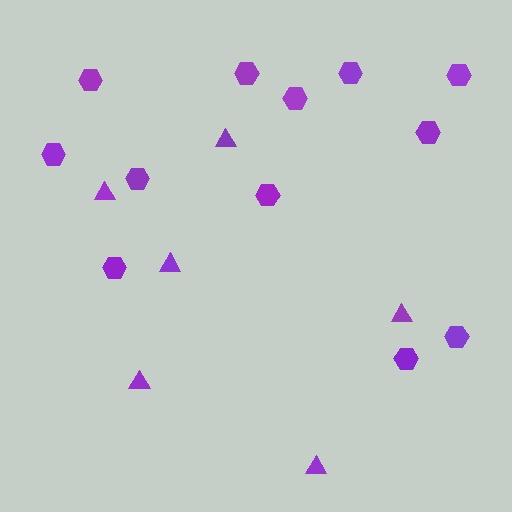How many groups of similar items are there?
There are 2 groups: one group of triangles (6) and one group of hexagons (12).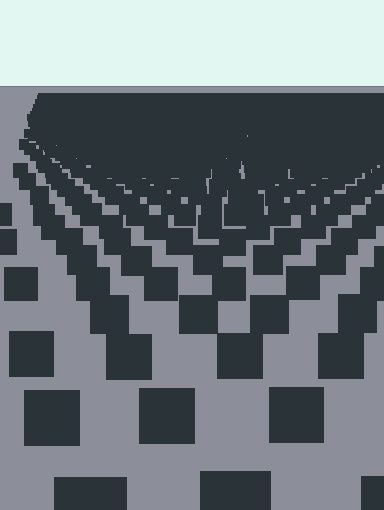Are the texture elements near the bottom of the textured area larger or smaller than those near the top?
Larger. Near the bottom, elements are closer to the viewer and appear at a bigger on-screen size.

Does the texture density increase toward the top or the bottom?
Density increases toward the top.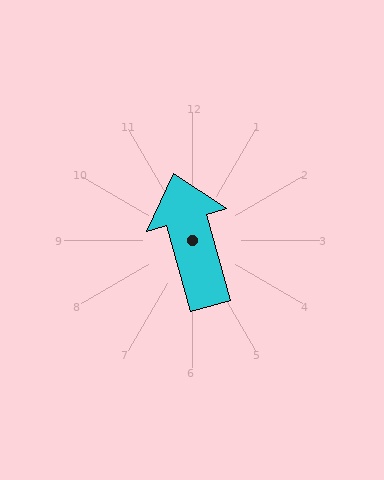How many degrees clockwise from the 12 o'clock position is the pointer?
Approximately 344 degrees.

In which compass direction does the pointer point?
North.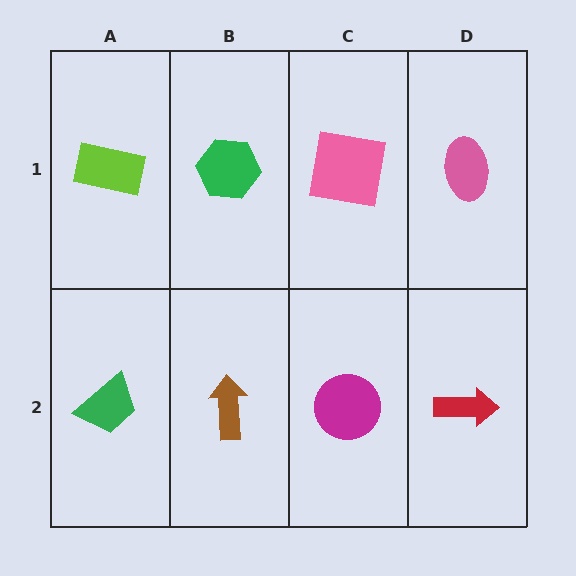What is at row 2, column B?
A brown arrow.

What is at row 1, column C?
A pink square.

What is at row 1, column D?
A pink ellipse.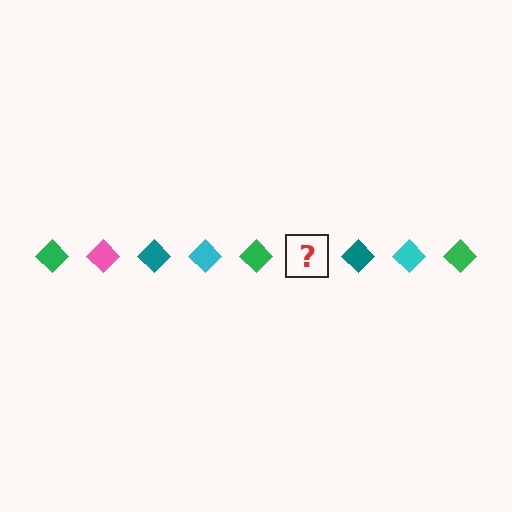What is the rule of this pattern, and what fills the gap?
The rule is that the pattern cycles through green, pink, teal, cyan diamonds. The gap should be filled with a pink diamond.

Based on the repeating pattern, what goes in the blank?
The blank should be a pink diamond.